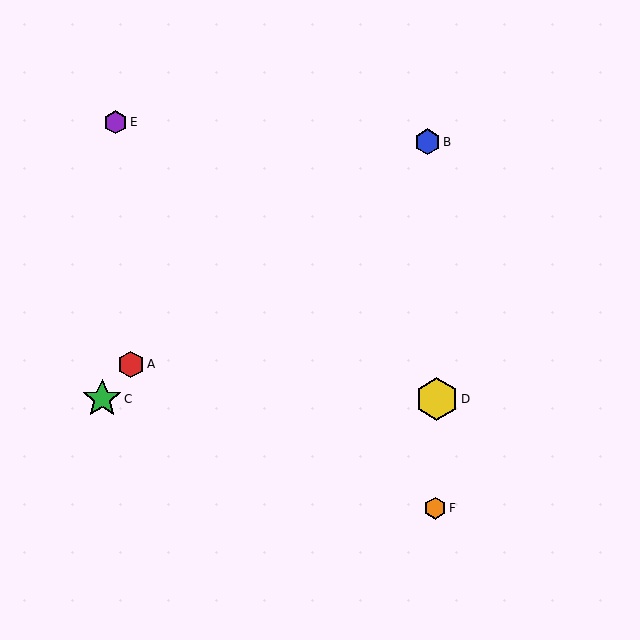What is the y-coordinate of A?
Object A is at y≈364.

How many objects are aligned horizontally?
2 objects (C, D) are aligned horizontally.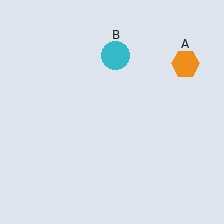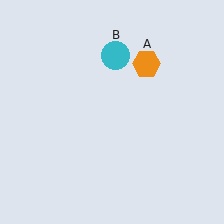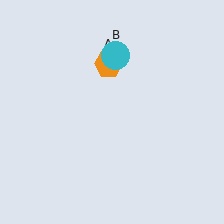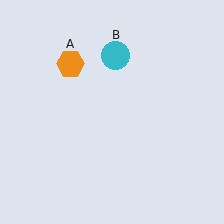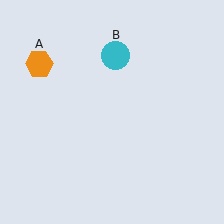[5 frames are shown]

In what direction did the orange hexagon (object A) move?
The orange hexagon (object A) moved left.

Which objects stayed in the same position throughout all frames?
Cyan circle (object B) remained stationary.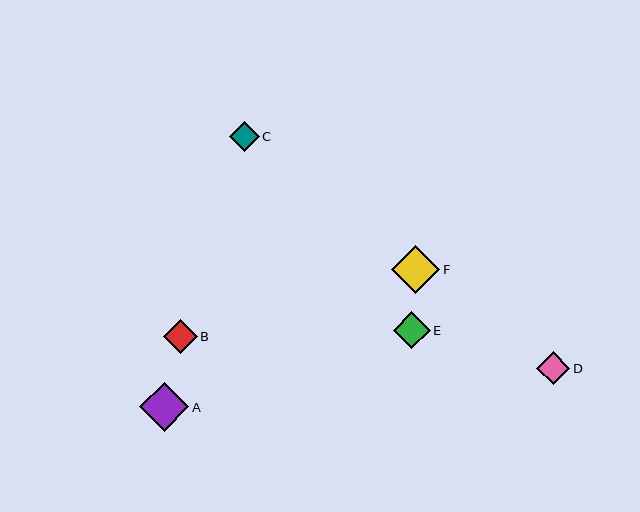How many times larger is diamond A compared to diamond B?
Diamond A is approximately 1.5 times the size of diamond B.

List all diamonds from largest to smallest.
From largest to smallest: A, F, E, B, D, C.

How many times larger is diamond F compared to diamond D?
Diamond F is approximately 1.5 times the size of diamond D.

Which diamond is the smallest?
Diamond C is the smallest with a size of approximately 30 pixels.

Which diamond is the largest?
Diamond A is the largest with a size of approximately 49 pixels.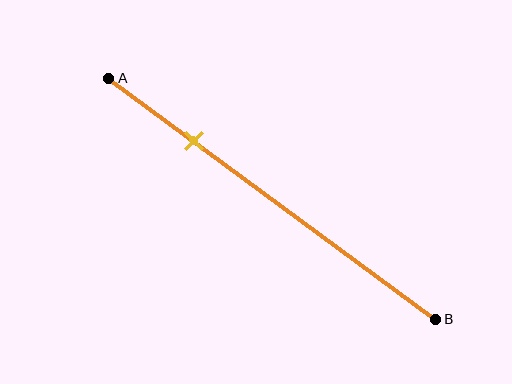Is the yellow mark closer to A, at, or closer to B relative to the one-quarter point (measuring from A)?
The yellow mark is approximately at the one-quarter point of segment AB.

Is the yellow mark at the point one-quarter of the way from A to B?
Yes, the mark is approximately at the one-quarter point.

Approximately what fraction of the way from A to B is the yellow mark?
The yellow mark is approximately 25% of the way from A to B.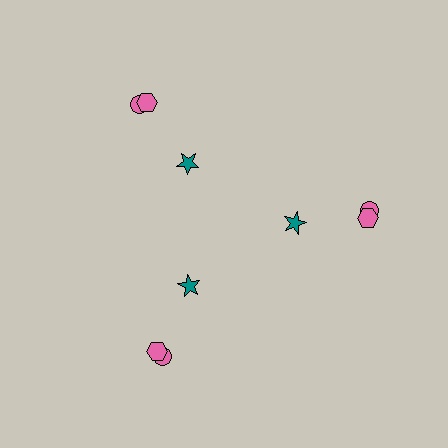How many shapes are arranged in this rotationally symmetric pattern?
There are 9 shapes, arranged in 3 groups of 3.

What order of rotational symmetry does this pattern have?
This pattern has 3-fold rotational symmetry.